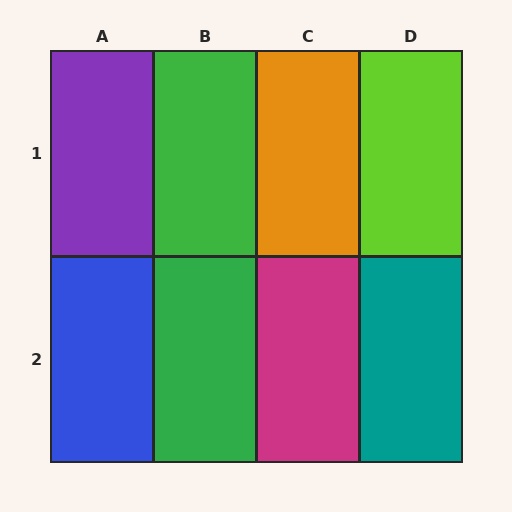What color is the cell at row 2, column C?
Magenta.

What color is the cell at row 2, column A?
Blue.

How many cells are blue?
1 cell is blue.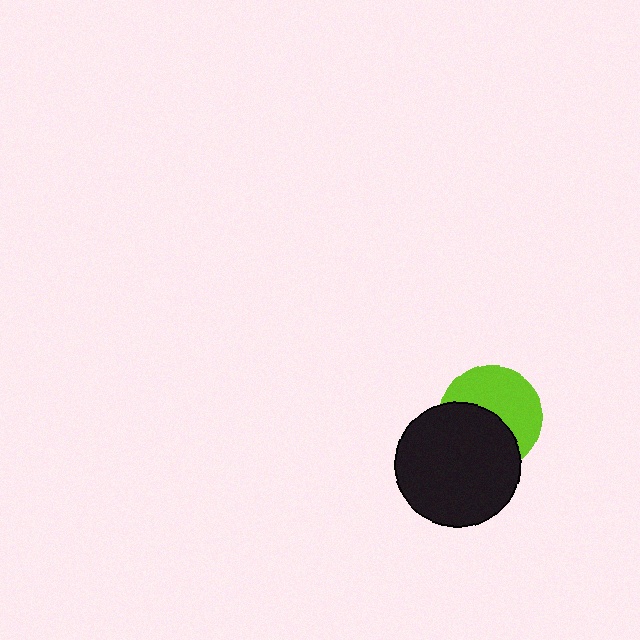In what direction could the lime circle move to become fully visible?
The lime circle could move up. That would shift it out from behind the black circle entirely.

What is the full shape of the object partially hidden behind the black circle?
The partially hidden object is a lime circle.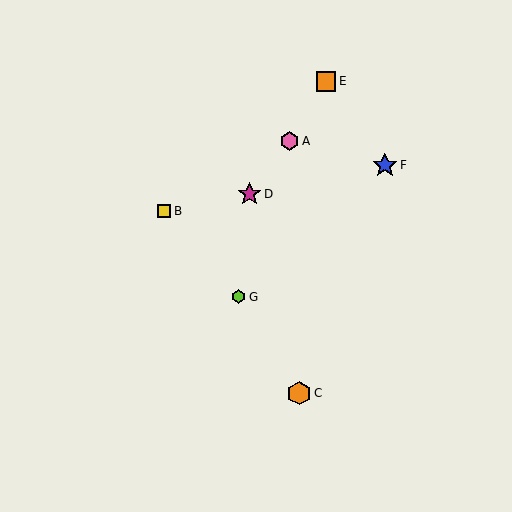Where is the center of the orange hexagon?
The center of the orange hexagon is at (299, 393).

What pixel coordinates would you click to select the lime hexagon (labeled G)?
Click at (239, 297) to select the lime hexagon G.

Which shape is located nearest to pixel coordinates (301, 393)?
The orange hexagon (labeled C) at (299, 393) is nearest to that location.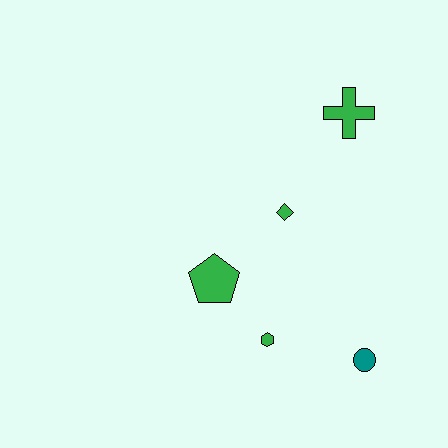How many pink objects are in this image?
There are no pink objects.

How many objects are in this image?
There are 5 objects.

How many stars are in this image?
There are no stars.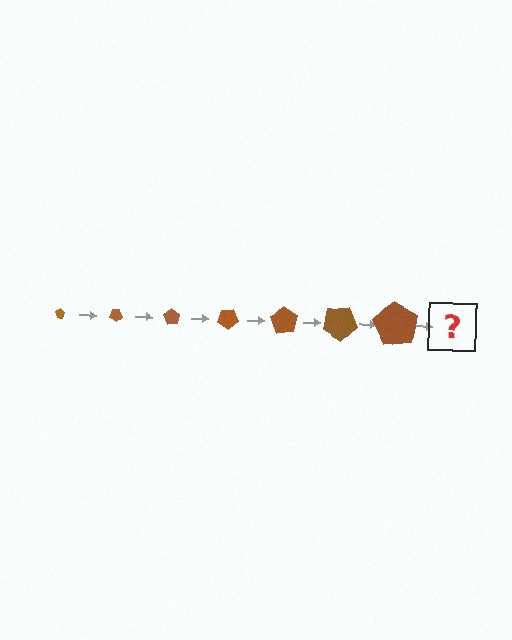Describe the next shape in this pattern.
It should be a pentagon, larger than the previous one and rotated 245 degrees from the start.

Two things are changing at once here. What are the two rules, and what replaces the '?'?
The two rules are that the pentagon grows larger each step and it rotates 35 degrees each step. The '?' should be a pentagon, larger than the previous one and rotated 245 degrees from the start.